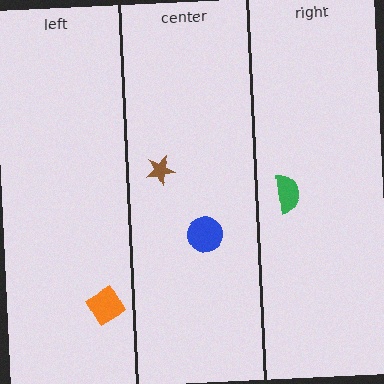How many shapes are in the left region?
1.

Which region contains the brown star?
The center region.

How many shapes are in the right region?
1.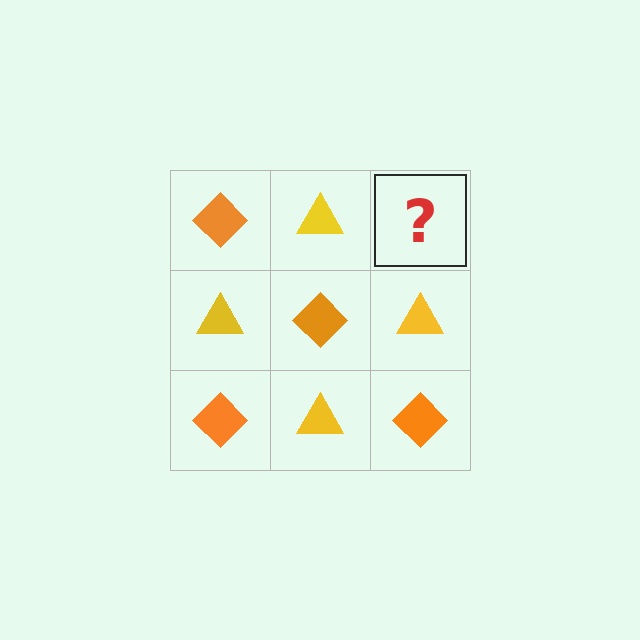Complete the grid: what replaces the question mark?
The question mark should be replaced with an orange diamond.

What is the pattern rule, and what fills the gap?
The rule is that it alternates orange diamond and yellow triangle in a checkerboard pattern. The gap should be filled with an orange diamond.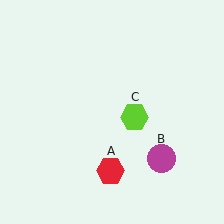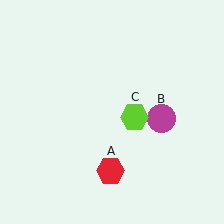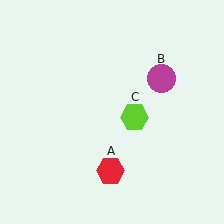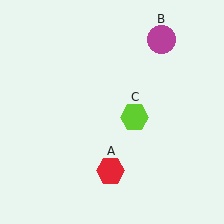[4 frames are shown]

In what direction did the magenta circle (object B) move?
The magenta circle (object B) moved up.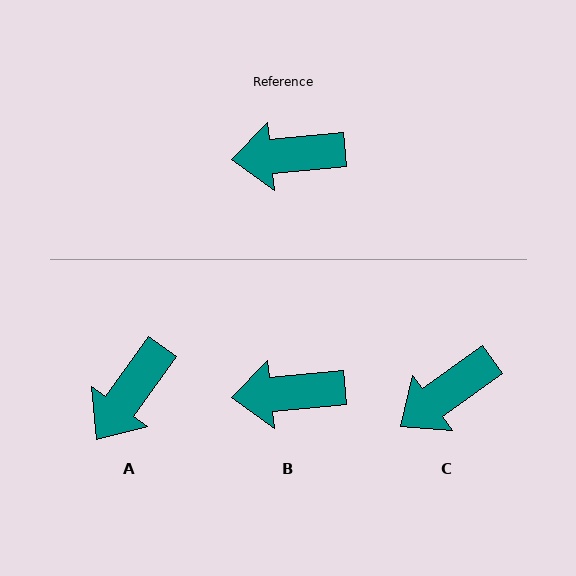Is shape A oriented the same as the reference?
No, it is off by about 49 degrees.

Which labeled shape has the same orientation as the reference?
B.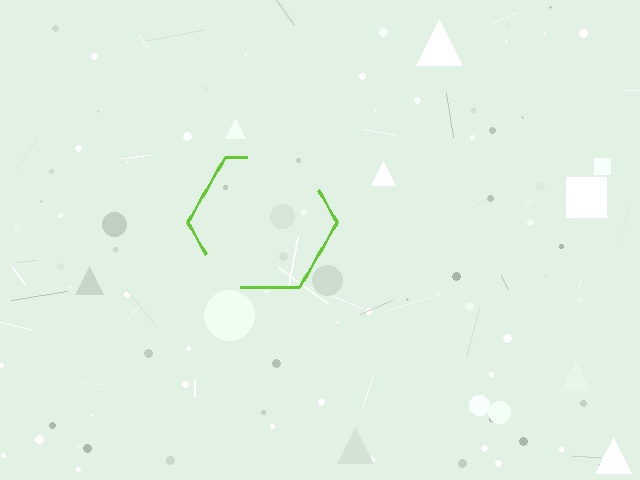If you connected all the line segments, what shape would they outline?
They would outline a hexagon.